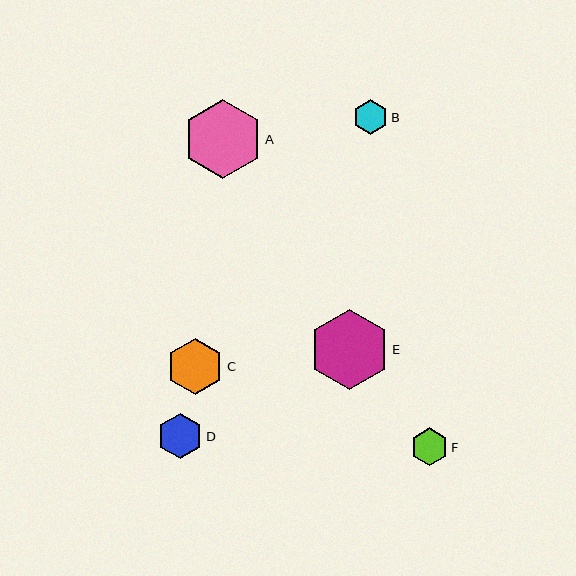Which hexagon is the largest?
Hexagon E is the largest with a size of approximately 80 pixels.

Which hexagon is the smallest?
Hexagon B is the smallest with a size of approximately 35 pixels.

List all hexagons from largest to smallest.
From largest to smallest: E, A, C, D, F, B.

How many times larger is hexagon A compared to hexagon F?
Hexagon A is approximately 2.1 times the size of hexagon F.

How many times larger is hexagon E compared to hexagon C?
Hexagon E is approximately 1.4 times the size of hexagon C.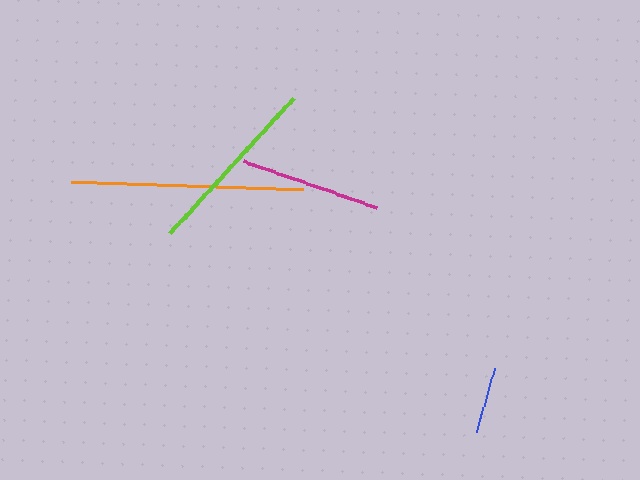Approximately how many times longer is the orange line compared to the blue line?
The orange line is approximately 3.5 times the length of the blue line.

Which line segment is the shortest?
The blue line is the shortest at approximately 66 pixels.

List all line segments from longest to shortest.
From longest to shortest: orange, lime, magenta, blue.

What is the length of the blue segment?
The blue segment is approximately 66 pixels long.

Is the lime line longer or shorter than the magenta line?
The lime line is longer than the magenta line.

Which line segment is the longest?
The orange line is the longest at approximately 232 pixels.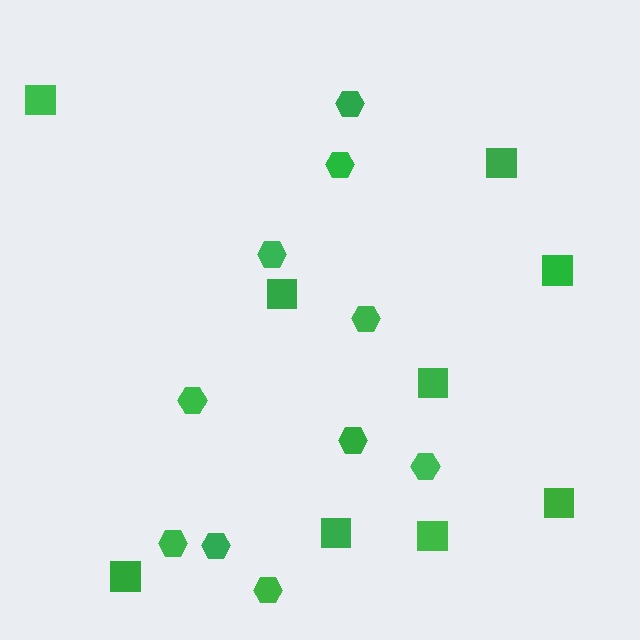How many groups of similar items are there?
There are 2 groups: one group of squares (9) and one group of hexagons (10).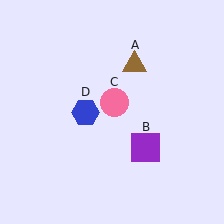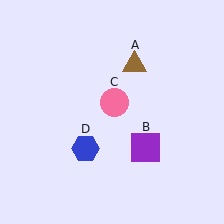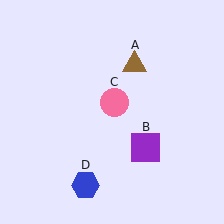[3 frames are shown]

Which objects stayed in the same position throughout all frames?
Brown triangle (object A) and purple square (object B) and pink circle (object C) remained stationary.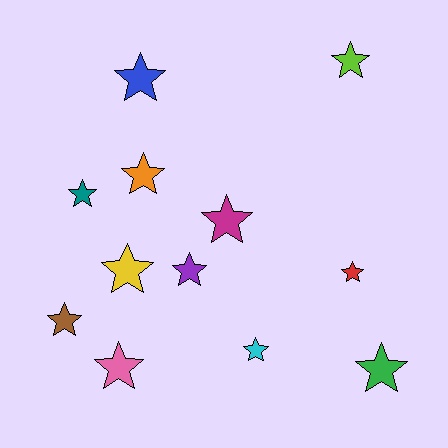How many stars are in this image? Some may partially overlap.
There are 12 stars.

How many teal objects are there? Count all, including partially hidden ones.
There is 1 teal object.